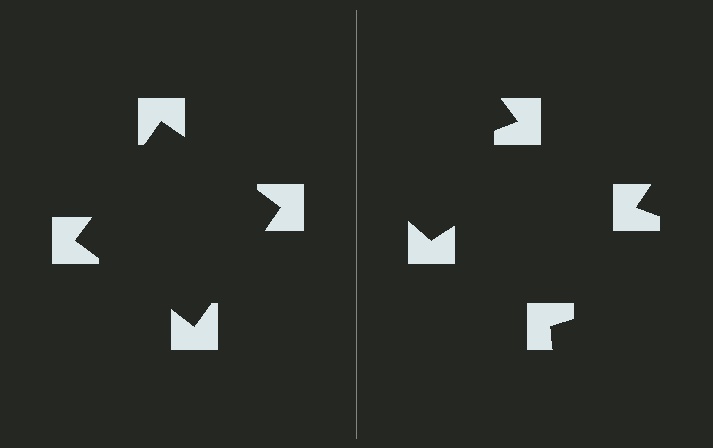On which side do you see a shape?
An illusory square appears on the left side. On the right side the wedge cuts are rotated, so no coherent shape forms.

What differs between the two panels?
The notched squares are positioned identically on both sides; only the wedge orientations differ. On the left they align to a square; on the right they are misaligned.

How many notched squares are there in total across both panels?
8 — 4 on each side.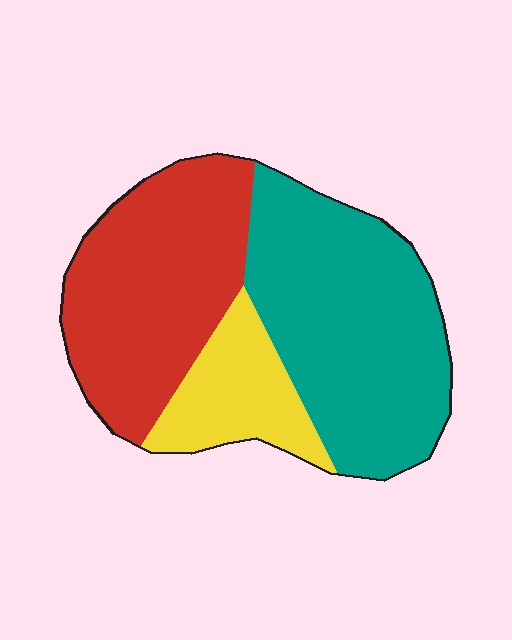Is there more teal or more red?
Teal.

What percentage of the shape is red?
Red covers around 40% of the shape.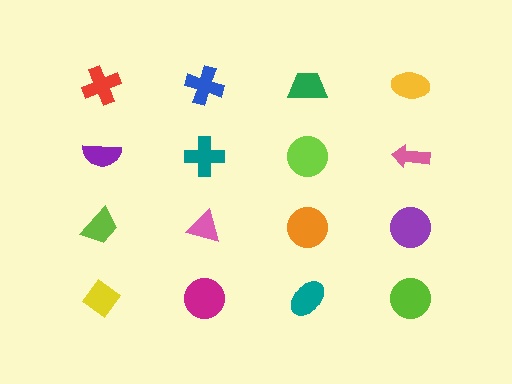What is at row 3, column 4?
A purple circle.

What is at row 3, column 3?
An orange circle.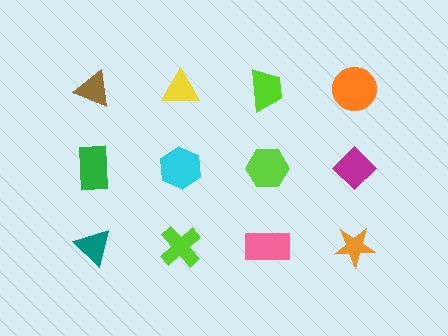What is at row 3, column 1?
A teal triangle.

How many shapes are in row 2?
4 shapes.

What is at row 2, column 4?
A magenta diamond.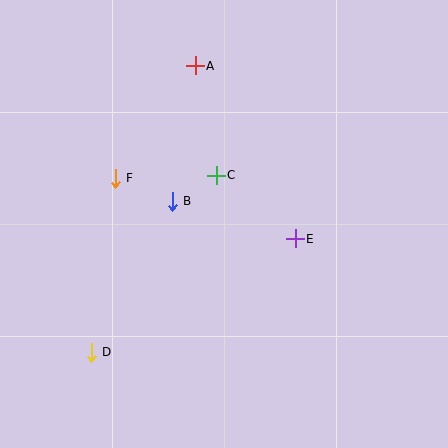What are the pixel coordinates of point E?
Point E is at (295, 239).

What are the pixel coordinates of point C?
Point C is at (216, 175).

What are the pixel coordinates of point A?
Point A is at (195, 66).